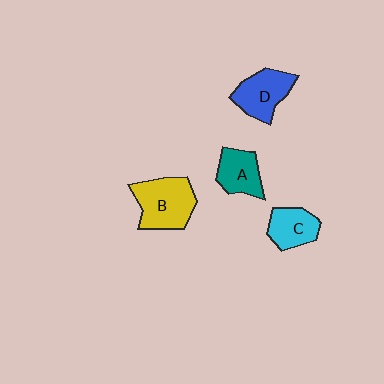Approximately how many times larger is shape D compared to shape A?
Approximately 1.2 times.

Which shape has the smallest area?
Shape C (cyan).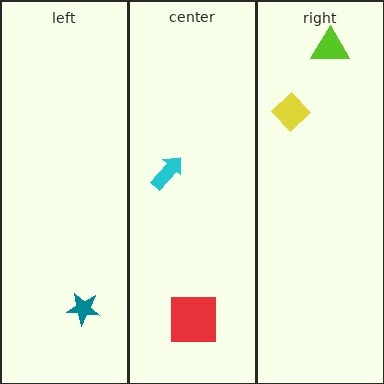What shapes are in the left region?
The teal star.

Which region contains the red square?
The center region.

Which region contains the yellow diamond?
The right region.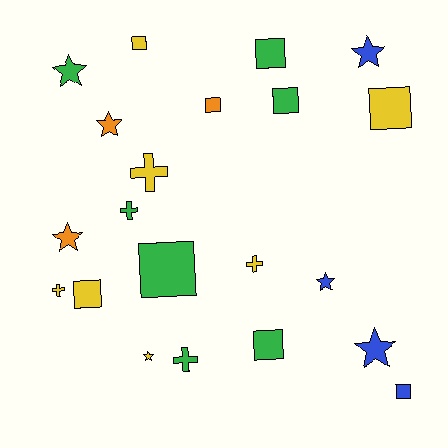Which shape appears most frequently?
Square, with 9 objects.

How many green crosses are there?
There are 2 green crosses.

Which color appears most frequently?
Yellow, with 7 objects.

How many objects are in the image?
There are 21 objects.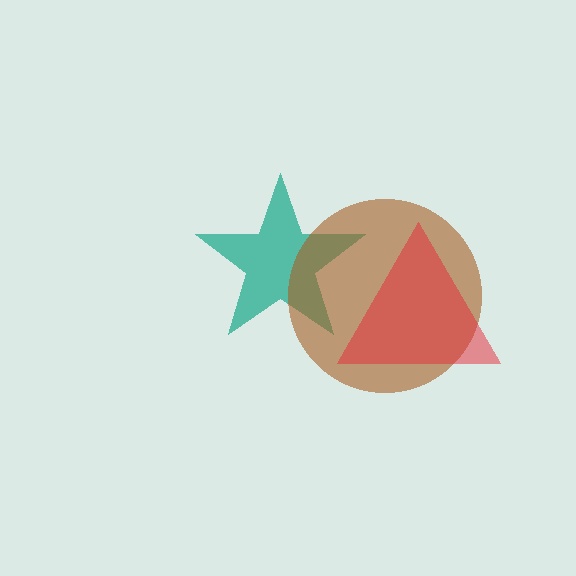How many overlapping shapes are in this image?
There are 3 overlapping shapes in the image.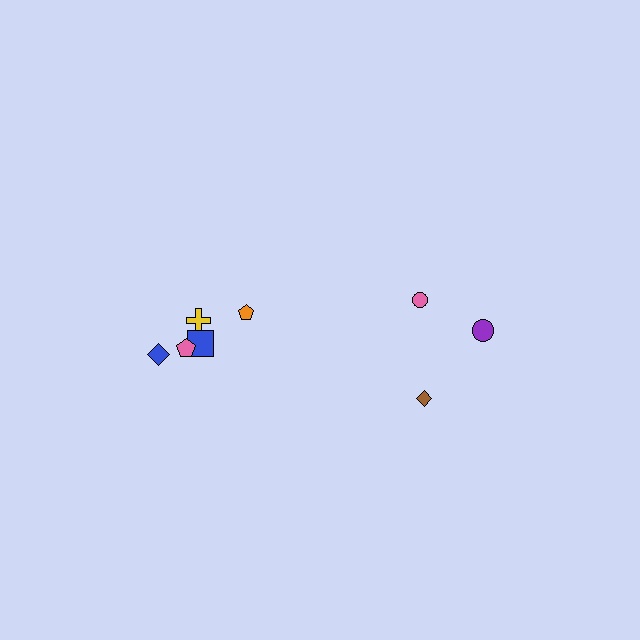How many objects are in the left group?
There are 5 objects.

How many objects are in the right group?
There are 3 objects.